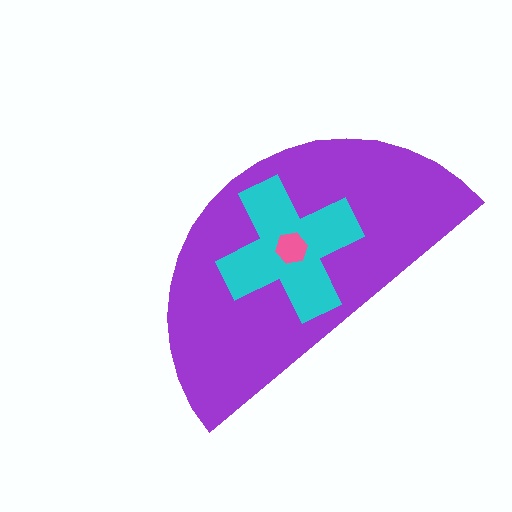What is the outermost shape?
The purple semicircle.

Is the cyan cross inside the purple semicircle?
Yes.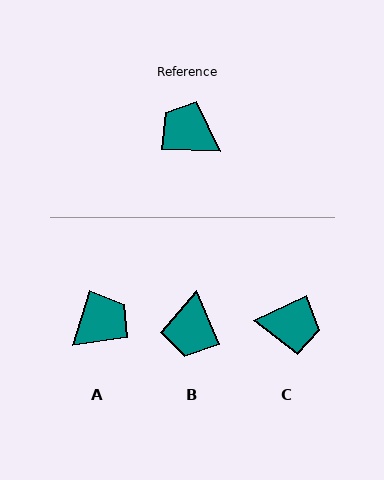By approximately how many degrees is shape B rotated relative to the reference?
Approximately 115 degrees counter-clockwise.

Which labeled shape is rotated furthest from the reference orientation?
C, about 153 degrees away.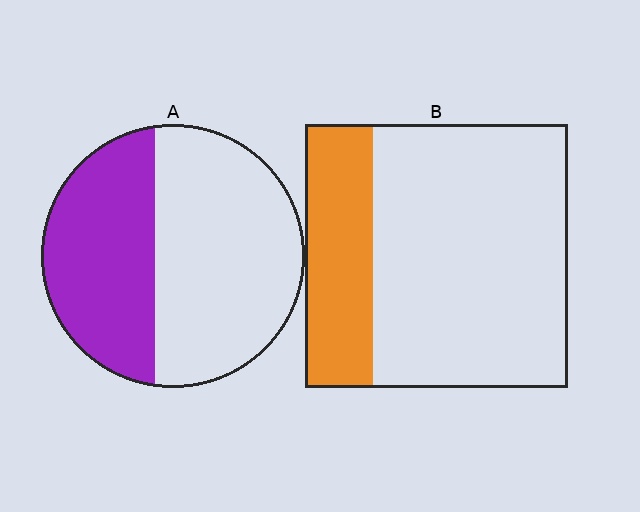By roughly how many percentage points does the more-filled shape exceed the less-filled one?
By roughly 15 percentage points (A over B).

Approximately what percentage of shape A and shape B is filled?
A is approximately 40% and B is approximately 25%.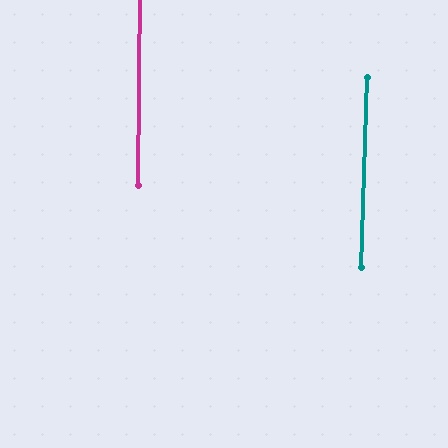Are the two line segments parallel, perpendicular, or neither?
Parallel — their directions differ by only 1.2°.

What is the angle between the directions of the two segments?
Approximately 1 degree.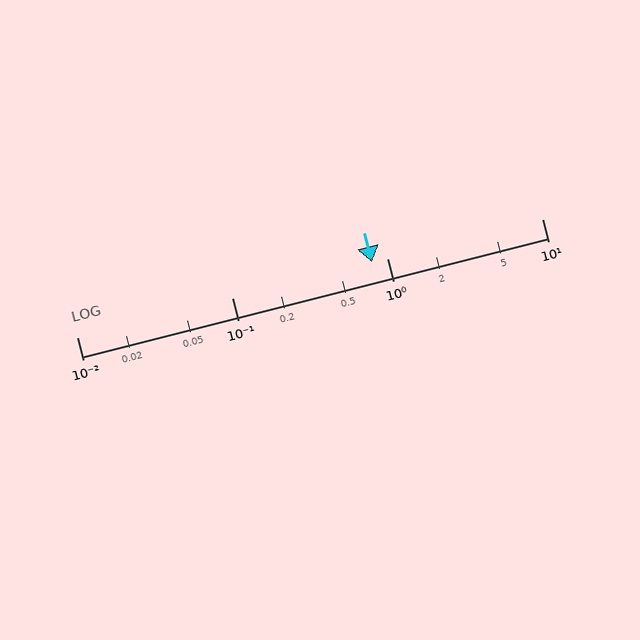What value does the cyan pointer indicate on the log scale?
The pointer indicates approximately 0.8.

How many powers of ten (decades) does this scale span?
The scale spans 3 decades, from 0.01 to 10.